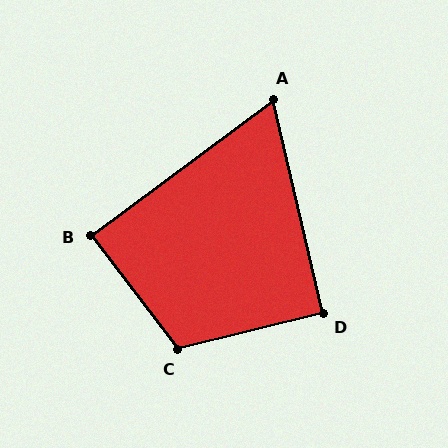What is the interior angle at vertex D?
Approximately 91 degrees (approximately right).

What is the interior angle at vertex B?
Approximately 89 degrees (approximately right).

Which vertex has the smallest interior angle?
A, at approximately 67 degrees.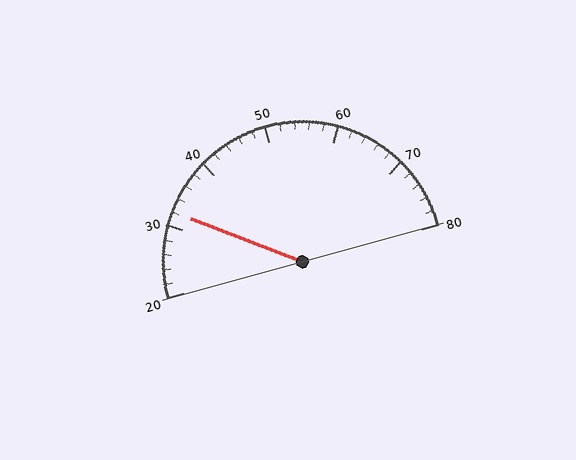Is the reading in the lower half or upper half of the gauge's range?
The reading is in the lower half of the range (20 to 80).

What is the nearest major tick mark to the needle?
The nearest major tick mark is 30.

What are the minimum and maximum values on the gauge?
The gauge ranges from 20 to 80.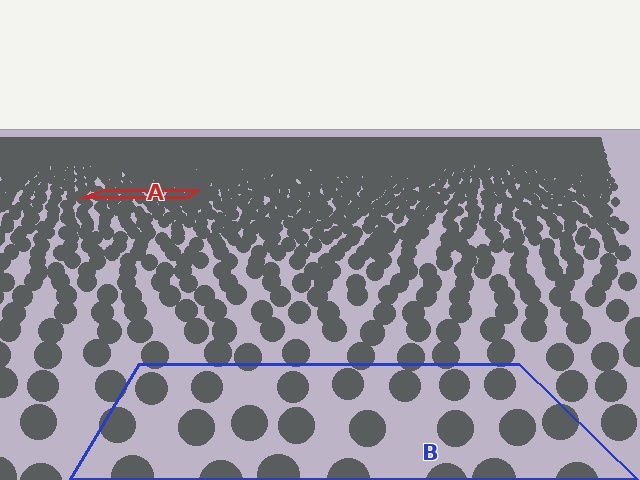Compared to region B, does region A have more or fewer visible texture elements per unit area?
Region A has more texture elements per unit area — they are packed more densely because it is farther away.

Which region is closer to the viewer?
Region B is closer. The texture elements there are larger and more spread out.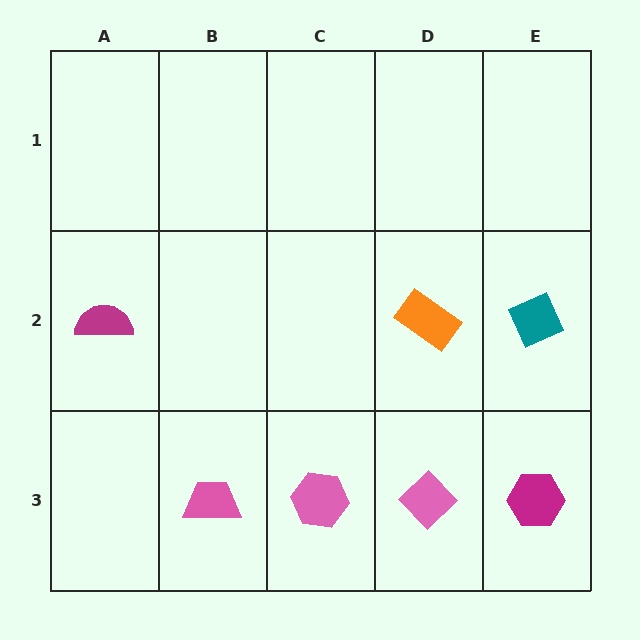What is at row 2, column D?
An orange rectangle.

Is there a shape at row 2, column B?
No, that cell is empty.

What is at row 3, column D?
A pink diamond.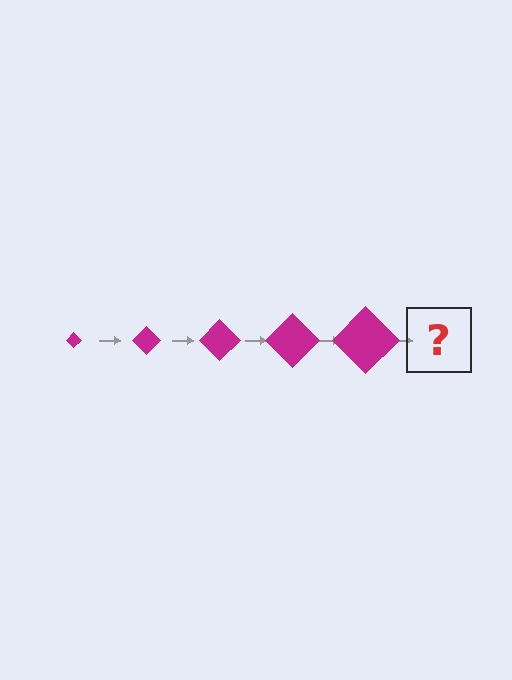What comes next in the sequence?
The next element should be a magenta diamond, larger than the previous one.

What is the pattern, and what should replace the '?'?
The pattern is that the diamond gets progressively larger each step. The '?' should be a magenta diamond, larger than the previous one.